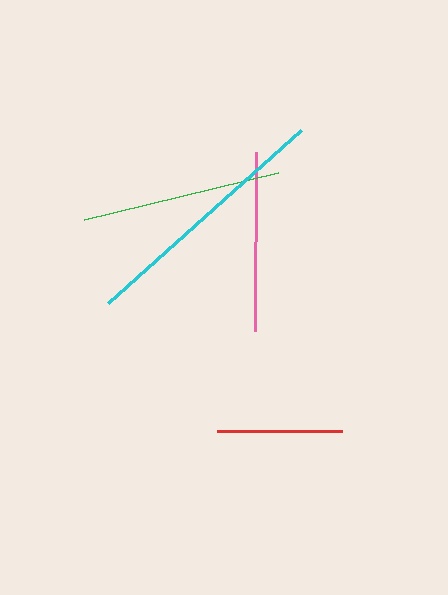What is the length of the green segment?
The green segment is approximately 199 pixels long.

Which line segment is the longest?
The cyan line is the longest at approximately 260 pixels.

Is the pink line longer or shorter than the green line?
The green line is longer than the pink line.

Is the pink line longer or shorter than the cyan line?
The cyan line is longer than the pink line.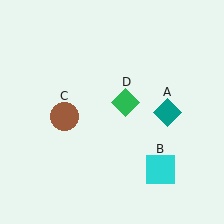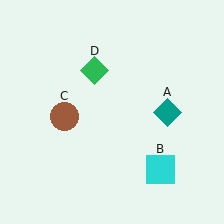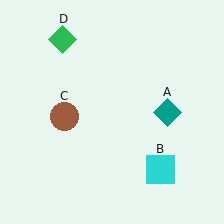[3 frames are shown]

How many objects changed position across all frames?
1 object changed position: green diamond (object D).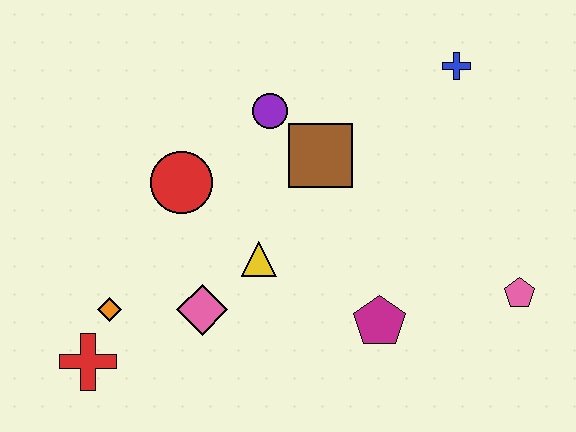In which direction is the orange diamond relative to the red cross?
The orange diamond is above the red cross.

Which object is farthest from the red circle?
The pink pentagon is farthest from the red circle.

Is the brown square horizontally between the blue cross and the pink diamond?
Yes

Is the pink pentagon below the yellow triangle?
Yes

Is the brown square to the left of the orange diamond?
No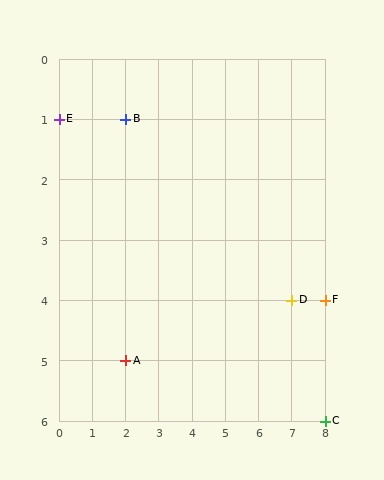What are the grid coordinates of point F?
Point F is at grid coordinates (8, 4).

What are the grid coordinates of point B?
Point B is at grid coordinates (2, 1).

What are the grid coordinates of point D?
Point D is at grid coordinates (7, 4).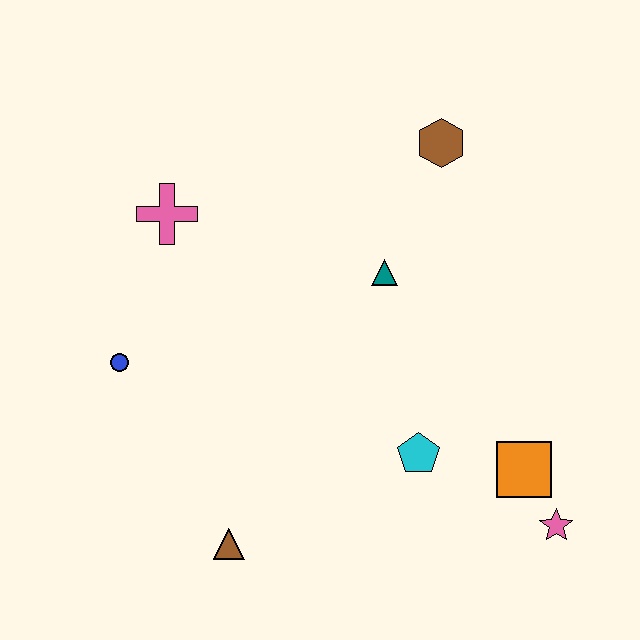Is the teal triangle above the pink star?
Yes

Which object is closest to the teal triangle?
The brown hexagon is closest to the teal triangle.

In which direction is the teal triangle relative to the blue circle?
The teal triangle is to the right of the blue circle.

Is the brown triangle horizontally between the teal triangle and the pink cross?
Yes